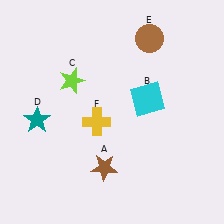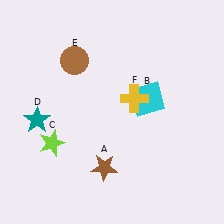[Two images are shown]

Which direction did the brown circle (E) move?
The brown circle (E) moved left.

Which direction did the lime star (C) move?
The lime star (C) moved down.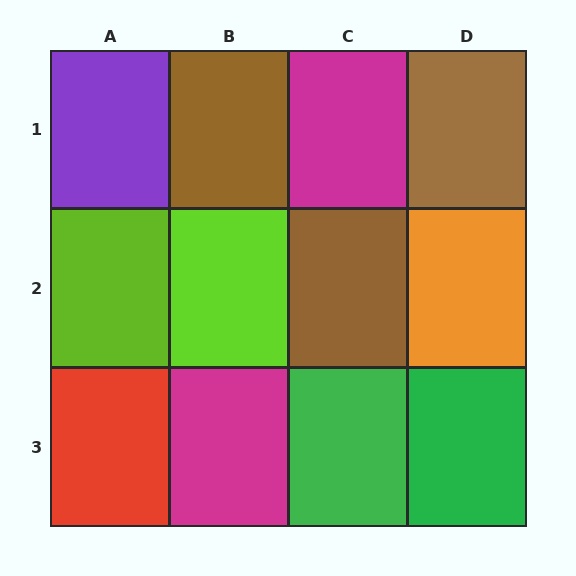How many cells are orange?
1 cell is orange.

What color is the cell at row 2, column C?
Brown.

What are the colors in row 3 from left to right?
Red, magenta, green, green.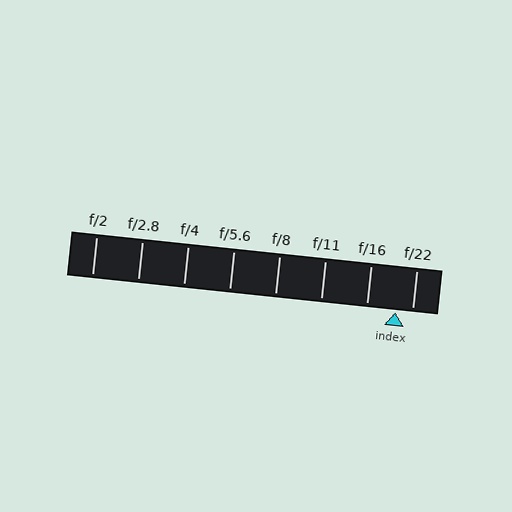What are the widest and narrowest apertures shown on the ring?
The widest aperture shown is f/2 and the narrowest is f/22.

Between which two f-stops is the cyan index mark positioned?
The index mark is between f/16 and f/22.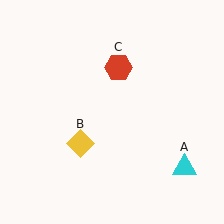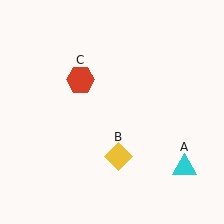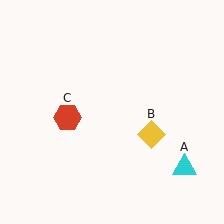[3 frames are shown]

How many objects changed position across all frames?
2 objects changed position: yellow diamond (object B), red hexagon (object C).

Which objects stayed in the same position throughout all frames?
Cyan triangle (object A) remained stationary.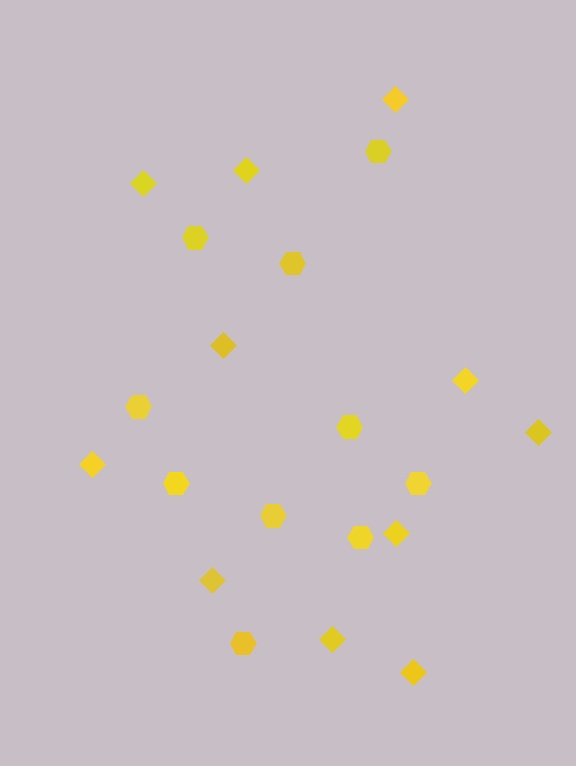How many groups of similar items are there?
There are 2 groups: one group of hexagons (10) and one group of diamonds (11).